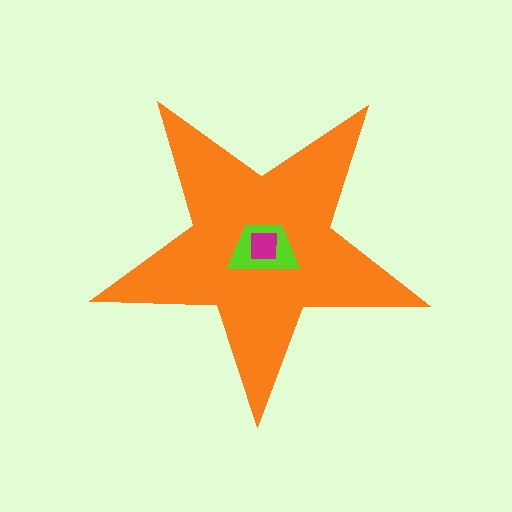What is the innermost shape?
The magenta square.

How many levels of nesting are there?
3.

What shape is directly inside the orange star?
The lime trapezoid.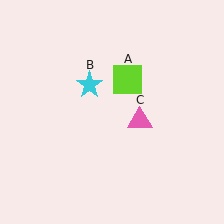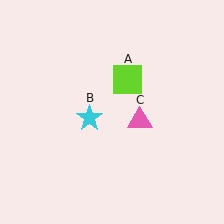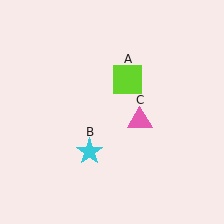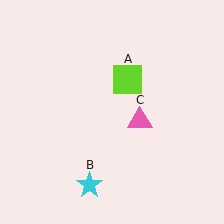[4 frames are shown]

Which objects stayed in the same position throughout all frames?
Lime square (object A) and pink triangle (object C) remained stationary.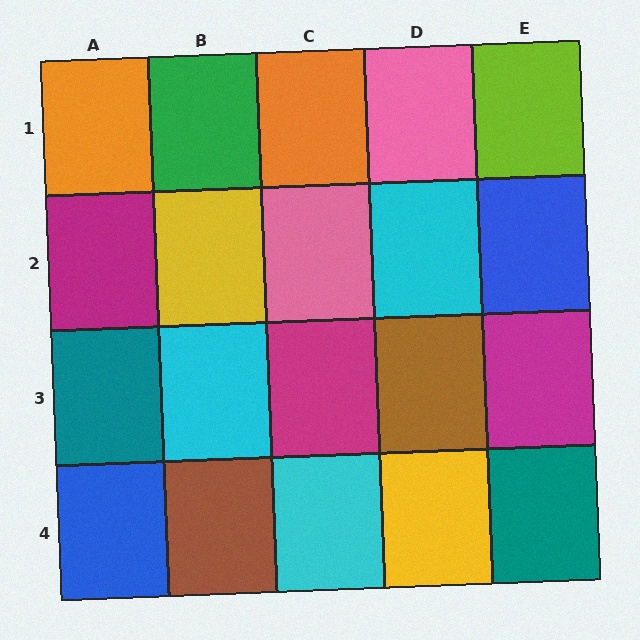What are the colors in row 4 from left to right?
Blue, brown, cyan, yellow, teal.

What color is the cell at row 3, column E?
Magenta.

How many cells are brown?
2 cells are brown.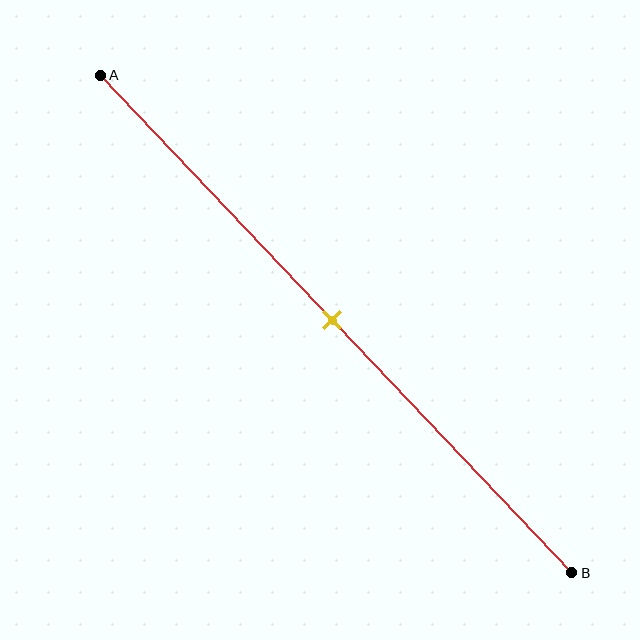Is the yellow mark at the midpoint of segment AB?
Yes, the mark is approximately at the midpoint.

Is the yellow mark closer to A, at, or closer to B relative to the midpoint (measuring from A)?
The yellow mark is approximately at the midpoint of segment AB.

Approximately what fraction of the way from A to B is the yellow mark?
The yellow mark is approximately 50% of the way from A to B.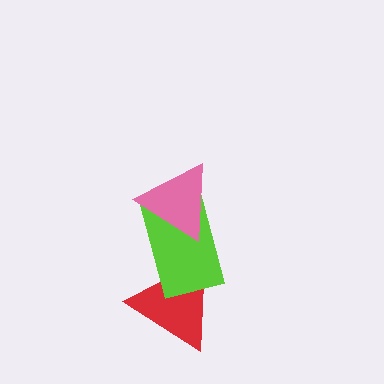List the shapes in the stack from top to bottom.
From top to bottom: the pink triangle, the lime rectangle, the red triangle.